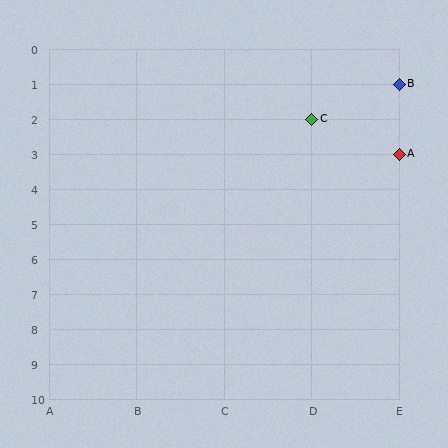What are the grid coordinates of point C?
Point C is at grid coordinates (D, 2).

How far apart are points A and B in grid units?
Points A and B are 2 rows apart.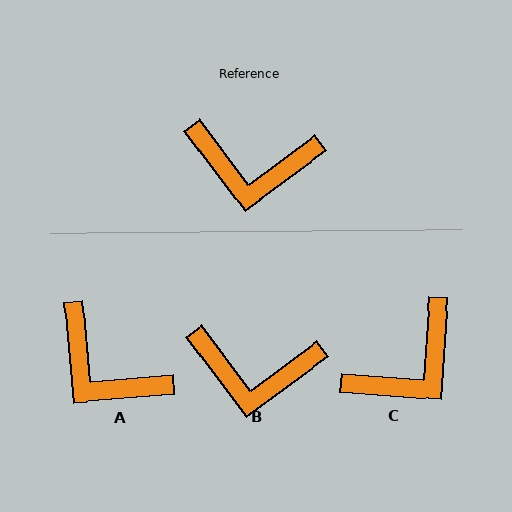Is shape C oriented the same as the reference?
No, it is off by about 49 degrees.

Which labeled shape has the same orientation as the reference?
B.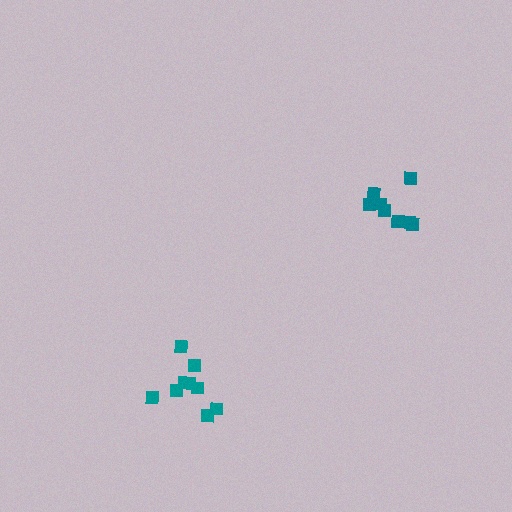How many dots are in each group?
Group 1: 9 dots, Group 2: 8 dots (17 total).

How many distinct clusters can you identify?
There are 2 distinct clusters.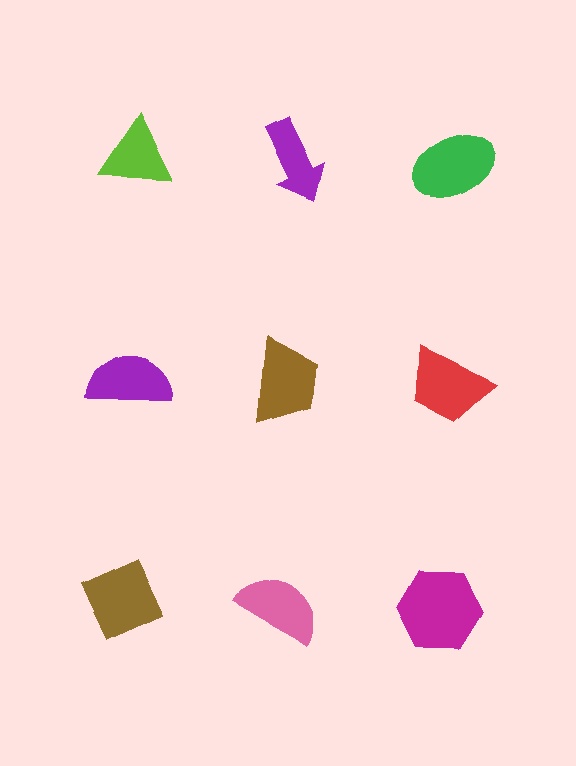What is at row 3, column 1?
A brown diamond.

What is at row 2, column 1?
A purple semicircle.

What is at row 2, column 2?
A brown trapezoid.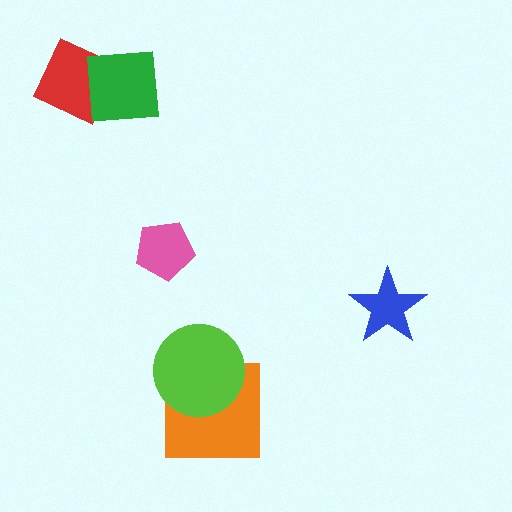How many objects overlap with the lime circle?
1 object overlaps with the lime circle.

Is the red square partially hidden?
Yes, it is partially covered by another shape.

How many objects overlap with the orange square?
1 object overlaps with the orange square.